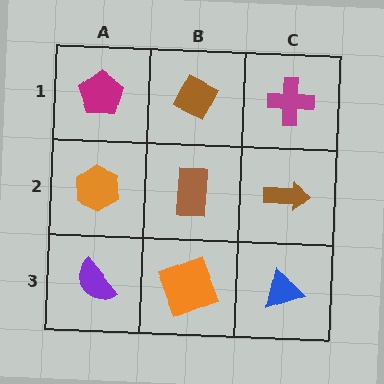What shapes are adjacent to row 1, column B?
A brown rectangle (row 2, column B), a magenta pentagon (row 1, column A), a magenta cross (row 1, column C).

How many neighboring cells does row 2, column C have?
3.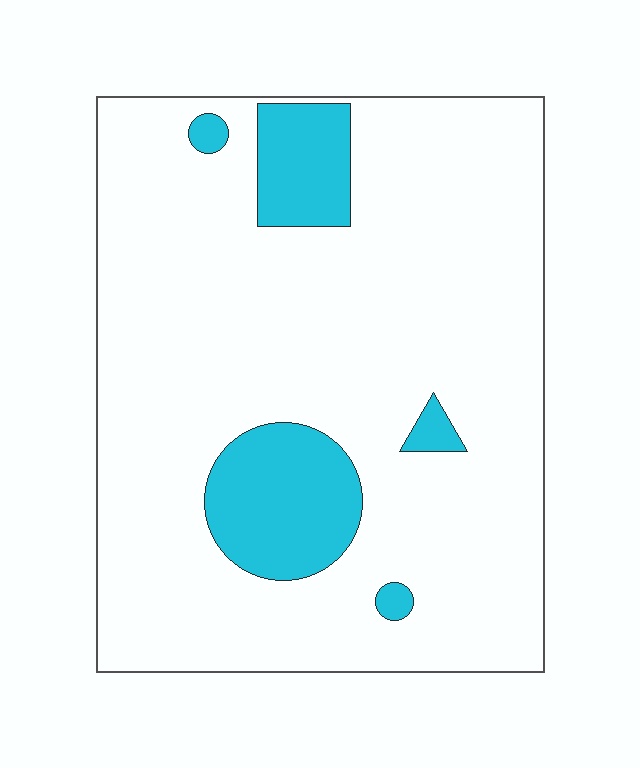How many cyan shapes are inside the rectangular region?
5.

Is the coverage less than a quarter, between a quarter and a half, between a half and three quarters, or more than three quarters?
Less than a quarter.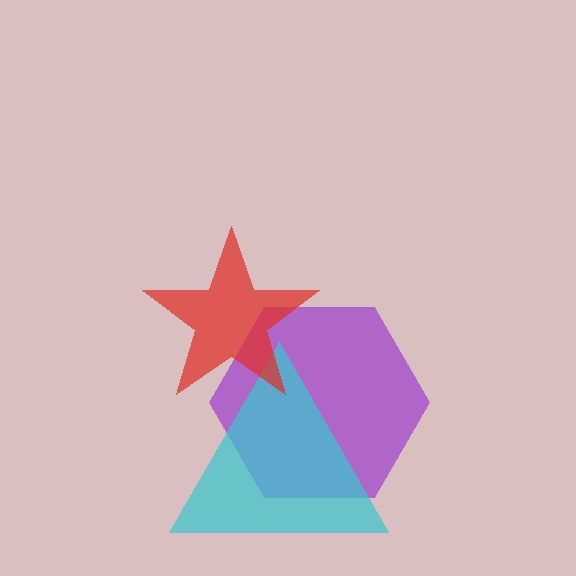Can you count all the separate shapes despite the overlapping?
Yes, there are 3 separate shapes.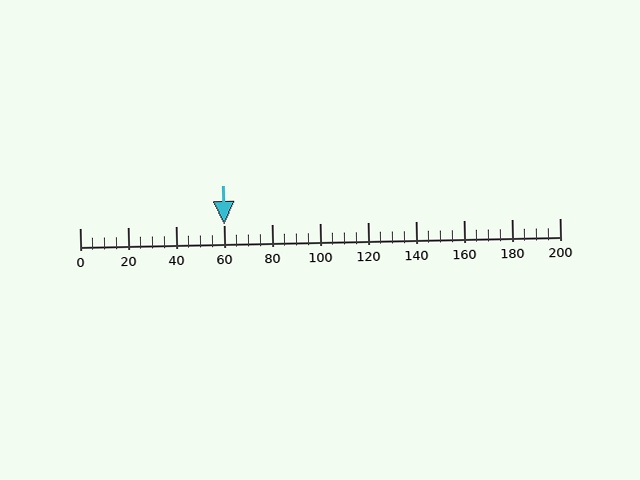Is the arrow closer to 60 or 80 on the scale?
The arrow is closer to 60.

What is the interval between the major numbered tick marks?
The major tick marks are spaced 20 units apart.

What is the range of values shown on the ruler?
The ruler shows values from 0 to 200.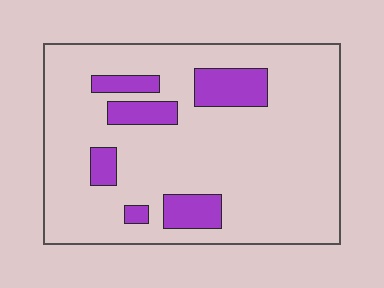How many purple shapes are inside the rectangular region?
6.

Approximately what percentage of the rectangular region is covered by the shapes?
Approximately 15%.